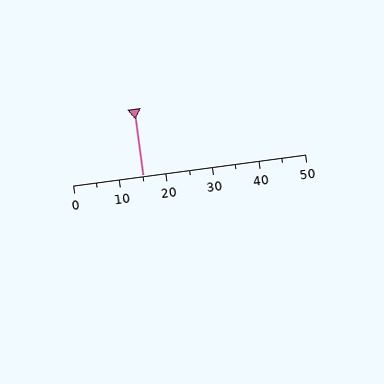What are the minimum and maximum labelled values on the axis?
The axis runs from 0 to 50.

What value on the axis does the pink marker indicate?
The marker indicates approximately 15.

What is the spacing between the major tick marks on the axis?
The major ticks are spaced 10 apart.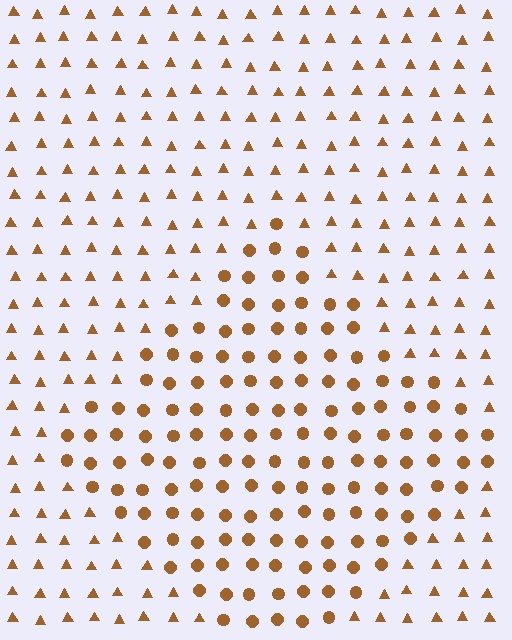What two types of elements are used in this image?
The image uses circles inside the diamond region and triangles outside it.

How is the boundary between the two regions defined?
The boundary is defined by a change in element shape: circles inside vs. triangles outside. All elements share the same color and spacing.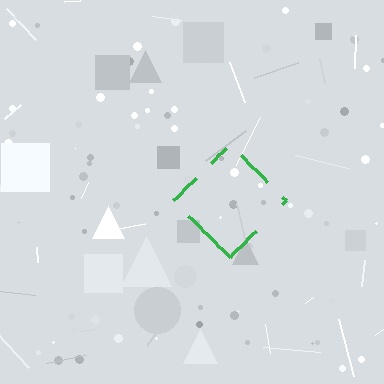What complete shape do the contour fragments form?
The contour fragments form a diamond.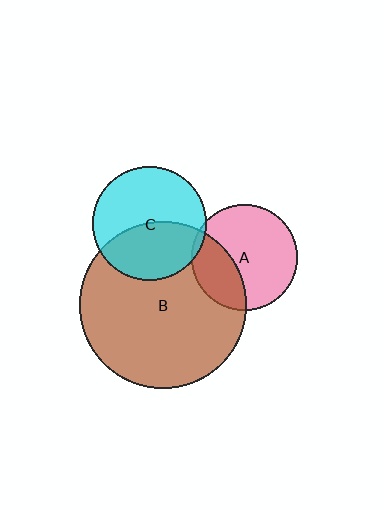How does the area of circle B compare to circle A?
Approximately 2.5 times.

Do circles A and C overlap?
Yes.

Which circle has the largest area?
Circle B (brown).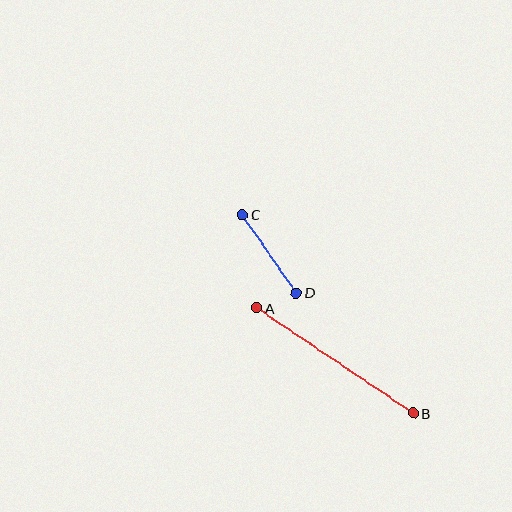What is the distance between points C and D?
The distance is approximately 95 pixels.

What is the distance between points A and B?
The distance is approximately 189 pixels.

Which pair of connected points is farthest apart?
Points A and B are farthest apart.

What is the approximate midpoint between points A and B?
The midpoint is at approximately (335, 360) pixels.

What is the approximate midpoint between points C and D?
The midpoint is at approximately (269, 254) pixels.